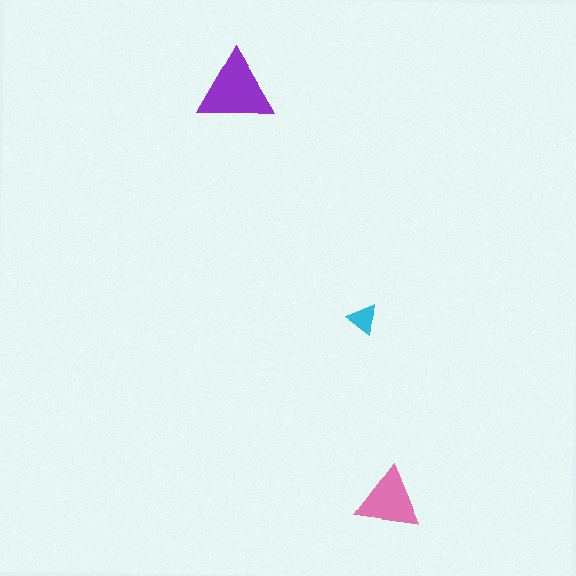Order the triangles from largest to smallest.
the purple one, the pink one, the cyan one.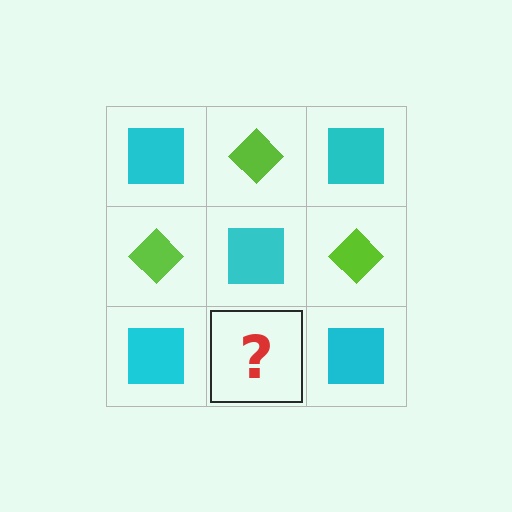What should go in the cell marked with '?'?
The missing cell should contain a lime diamond.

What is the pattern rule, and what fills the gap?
The rule is that it alternates cyan square and lime diamond in a checkerboard pattern. The gap should be filled with a lime diamond.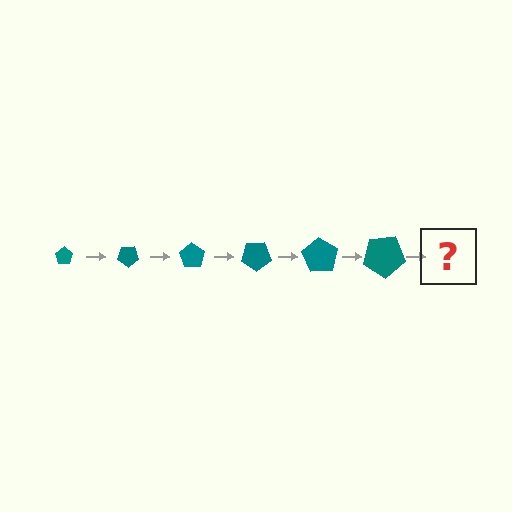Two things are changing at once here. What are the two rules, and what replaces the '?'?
The two rules are that the pentagon grows larger each step and it rotates 35 degrees each step. The '?' should be a pentagon, larger than the previous one and rotated 210 degrees from the start.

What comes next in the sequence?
The next element should be a pentagon, larger than the previous one and rotated 210 degrees from the start.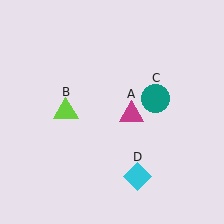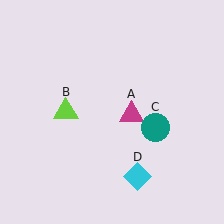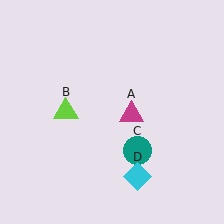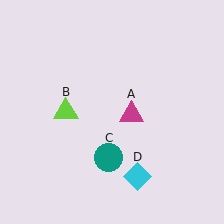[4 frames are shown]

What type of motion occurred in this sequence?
The teal circle (object C) rotated clockwise around the center of the scene.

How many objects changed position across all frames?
1 object changed position: teal circle (object C).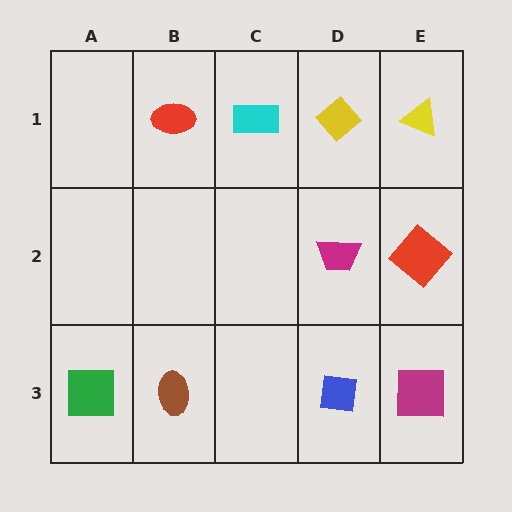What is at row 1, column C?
A cyan rectangle.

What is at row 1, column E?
A yellow triangle.